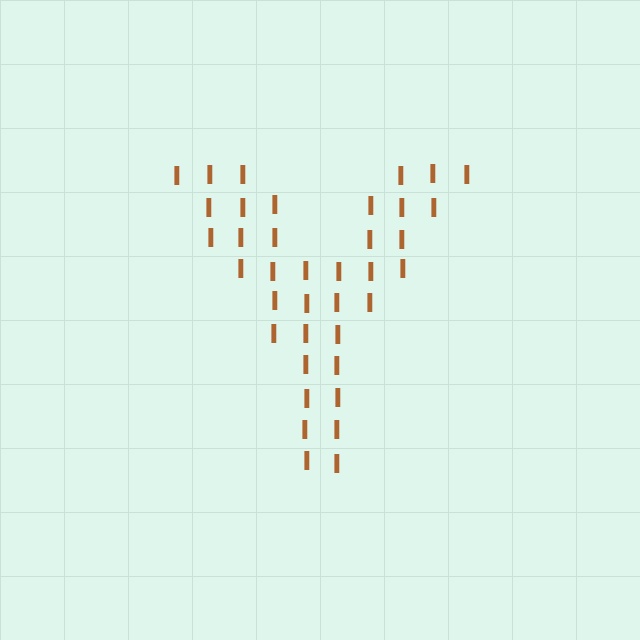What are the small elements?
The small elements are letter I's.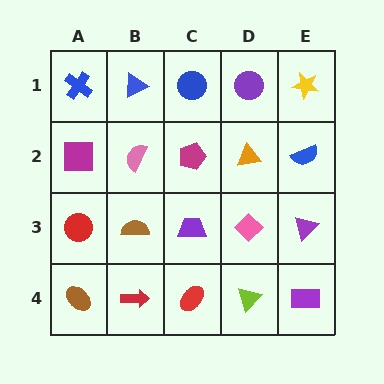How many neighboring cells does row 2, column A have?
3.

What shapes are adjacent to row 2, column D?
A purple circle (row 1, column D), a pink diamond (row 3, column D), a magenta pentagon (row 2, column C), a blue semicircle (row 2, column E).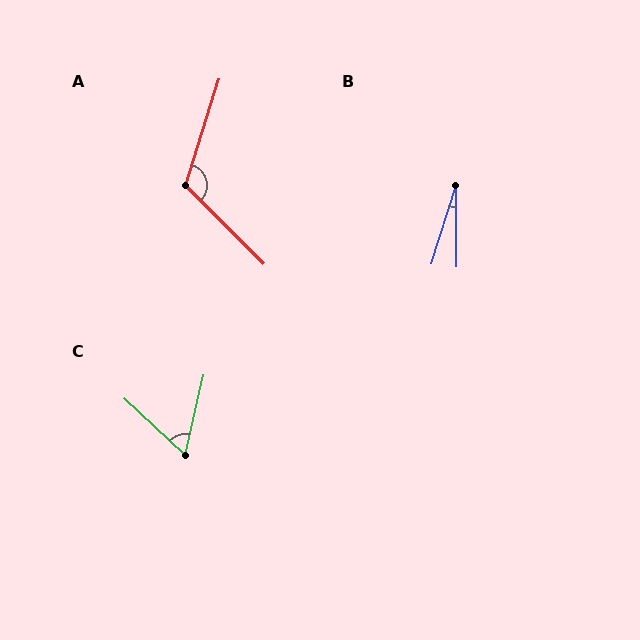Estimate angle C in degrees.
Approximately 60 degrees.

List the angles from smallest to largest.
B (18°), C (60°), A (117°).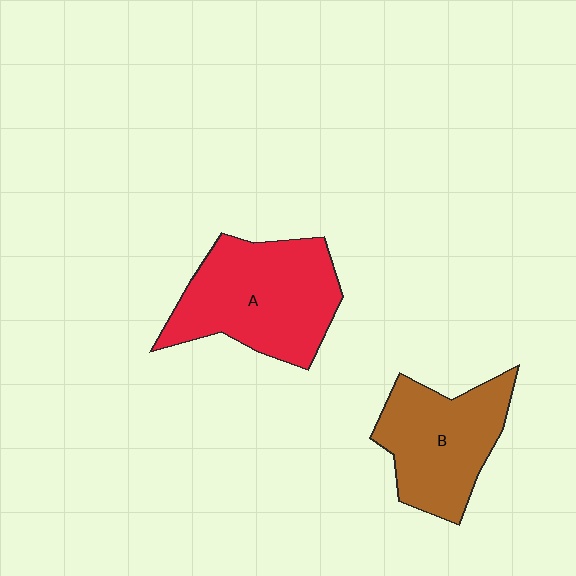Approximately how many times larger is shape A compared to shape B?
Approximately 1.2 times.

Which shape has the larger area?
Shape A (red).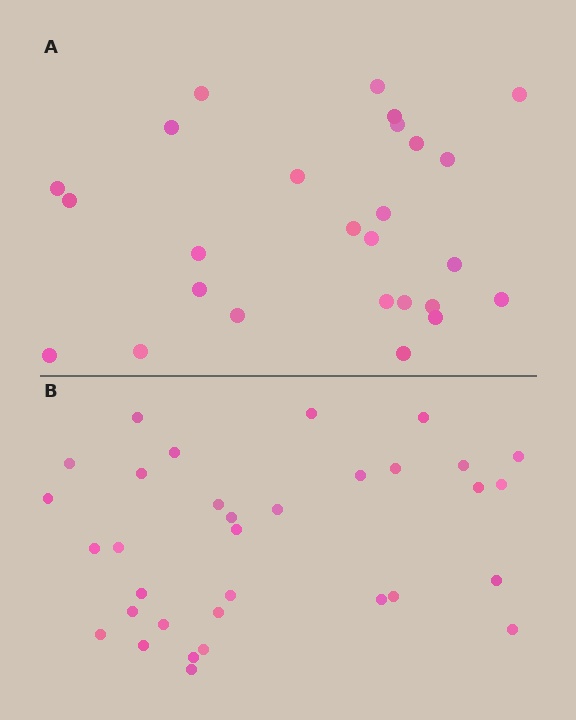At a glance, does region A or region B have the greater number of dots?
Region B (the bottom region) has more dots.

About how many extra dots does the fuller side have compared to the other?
Region B has roughly 8 or so more dots than region A.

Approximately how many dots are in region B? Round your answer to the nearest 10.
About 30 dots. (The exact count is 33, which rounds to 30.)